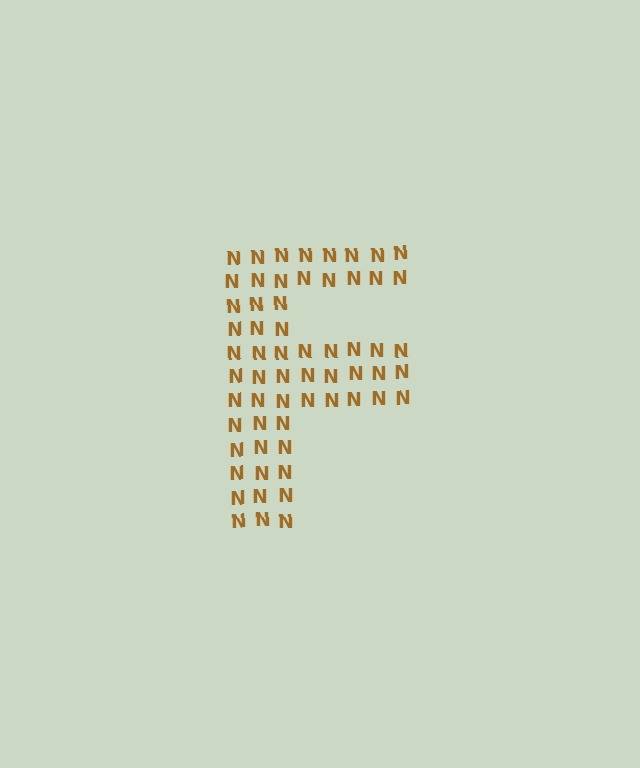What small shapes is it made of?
It is made of small letter N's.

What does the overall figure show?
The overall figure shows the letter F.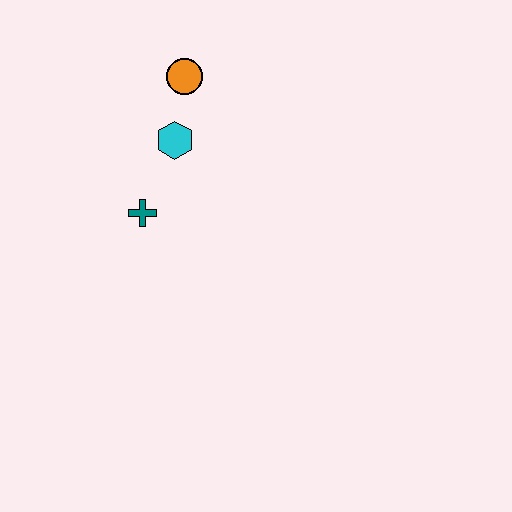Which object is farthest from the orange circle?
The teal cross is farthest from the orange circle.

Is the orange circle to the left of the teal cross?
No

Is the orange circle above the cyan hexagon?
Yes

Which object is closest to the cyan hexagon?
The orange circle is closest to the cyan hexagon.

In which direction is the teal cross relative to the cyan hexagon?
The teal cross is below the cyan hexagon.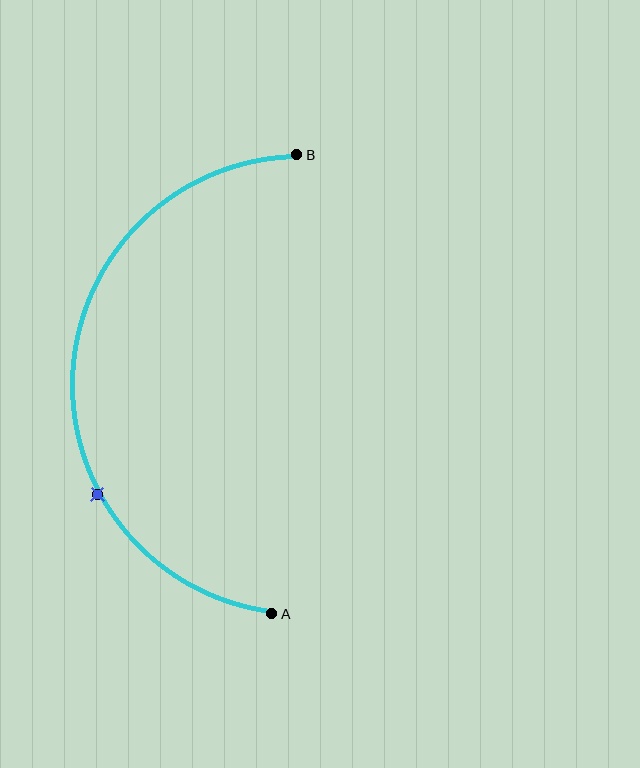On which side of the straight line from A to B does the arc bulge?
The arc bulges to the left of the straight line connecting A and B.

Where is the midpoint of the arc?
The arc midpoint is the point on the curve farthest from the straight line joining A and B. It sits to the left of that line.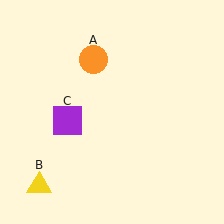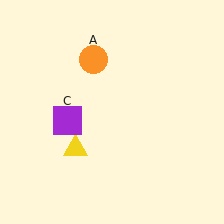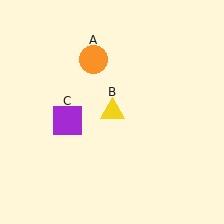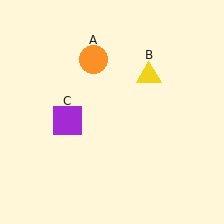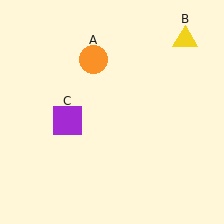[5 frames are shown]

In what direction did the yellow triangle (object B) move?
The yellow triangle (object B) moved up and to the right.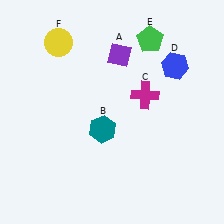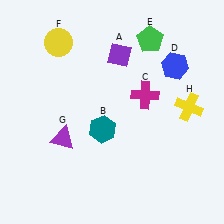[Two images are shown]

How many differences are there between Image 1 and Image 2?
There are 2 differences between the two images.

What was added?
A purple triangle (G), a yellow cross (H) were added in Image 2.